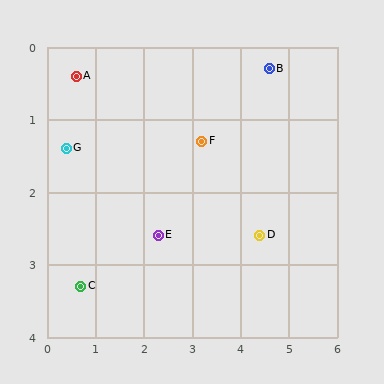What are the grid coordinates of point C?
Point C is at approximately (0.7, 3.3).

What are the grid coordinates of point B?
Point B is at approximately (4.6, 0.3).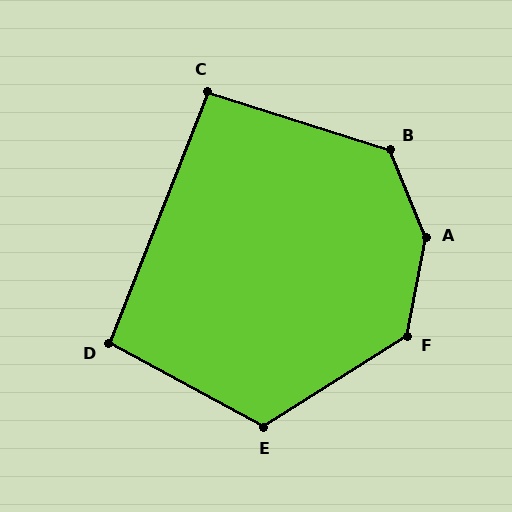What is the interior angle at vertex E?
Approximately 119 degrees (obtuse).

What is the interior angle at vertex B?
Approximately 130 degrees (obtuse).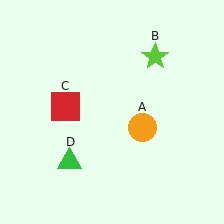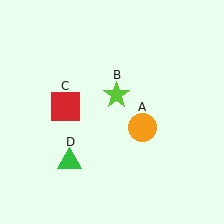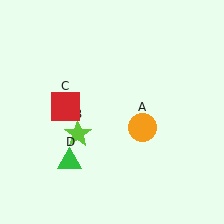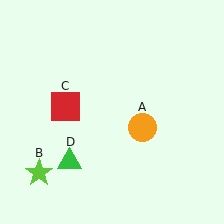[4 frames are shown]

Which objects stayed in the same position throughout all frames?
Orange circle (object A) and red square (object C) and green triangle (object D) remained stationary.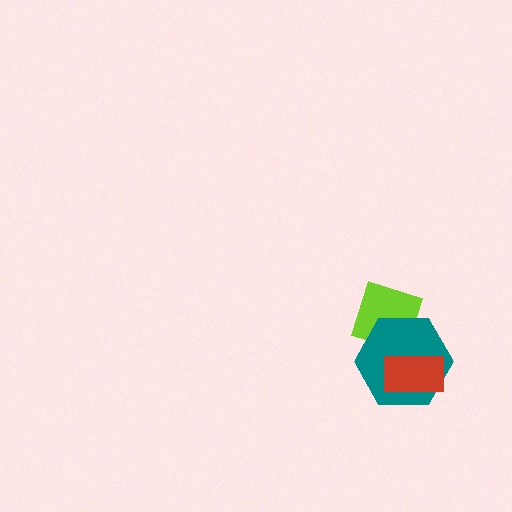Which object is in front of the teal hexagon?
The red rectangle is in front of the teal hexagon.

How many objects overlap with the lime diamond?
1 object overlaps with the lime diamond.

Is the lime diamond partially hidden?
Yes, it is partially covered by another shape.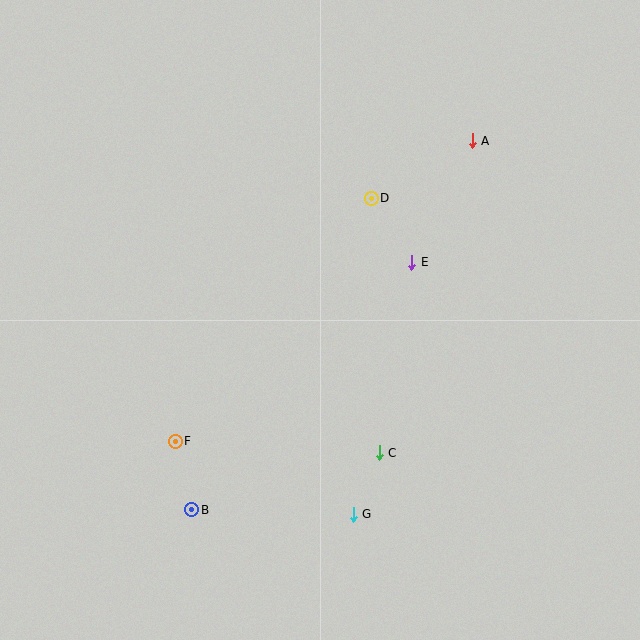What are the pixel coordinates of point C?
Point C is at (379, 453).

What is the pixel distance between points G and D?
The distance between G and D is 316 pixels.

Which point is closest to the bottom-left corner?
Point B is closest to the bottom-left corner.